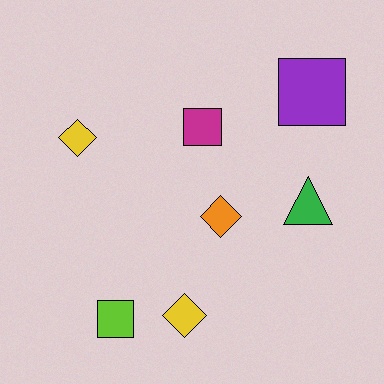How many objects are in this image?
There are 7 objects.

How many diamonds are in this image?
There are 3 diamonds.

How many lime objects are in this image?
There is 1 lime object.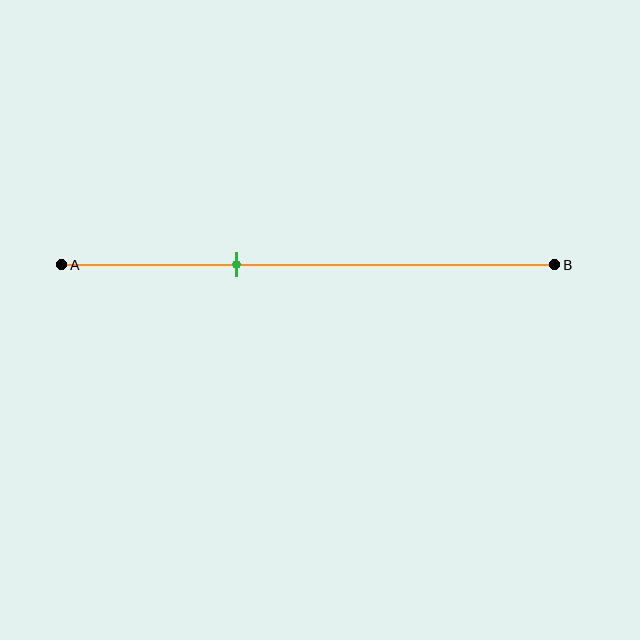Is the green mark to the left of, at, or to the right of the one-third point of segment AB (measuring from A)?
The green mark is approximately at the one-third point of segment AB.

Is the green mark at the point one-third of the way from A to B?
Yes, the mark is approximately at the one-third point.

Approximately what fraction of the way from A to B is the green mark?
The green mark is approximately 35% of the way from A to B.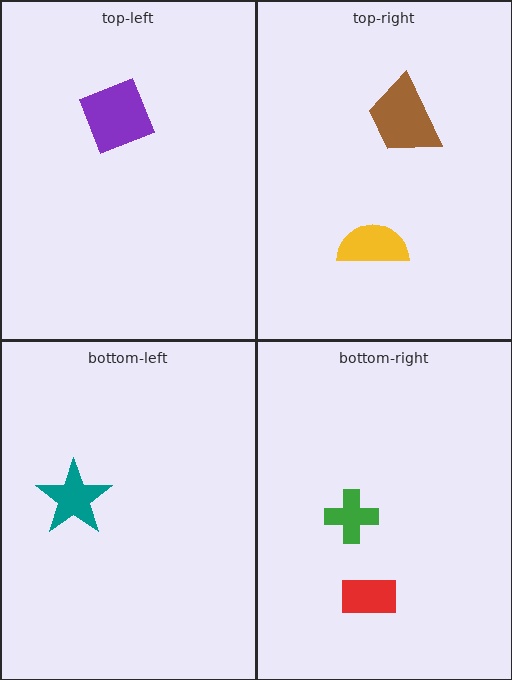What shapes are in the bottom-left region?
The teal star.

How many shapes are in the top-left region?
1.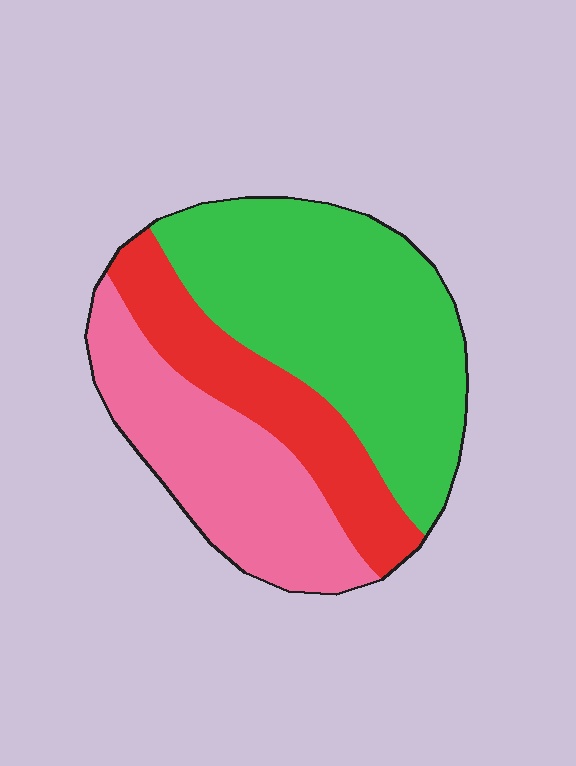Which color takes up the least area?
Red, at roughly 20%.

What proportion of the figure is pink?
Pink takes up about one third (1/3) of the figure.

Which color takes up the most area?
Green, at roughly 50%.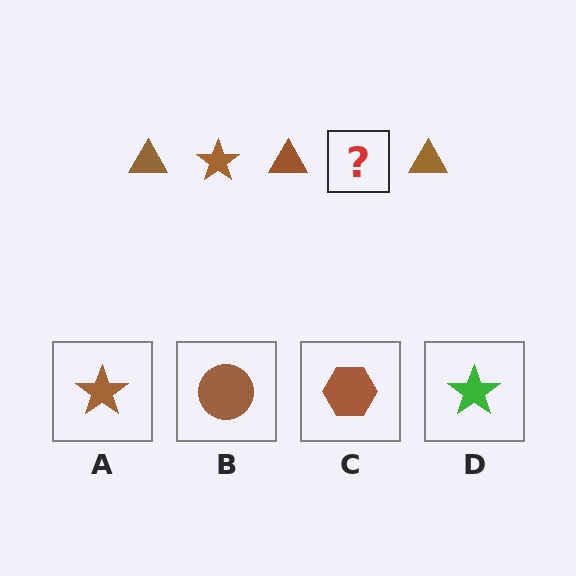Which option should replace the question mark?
Option A.